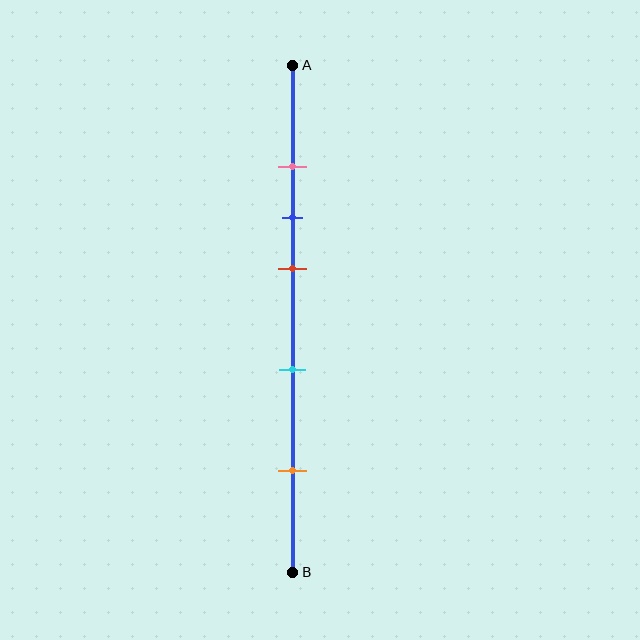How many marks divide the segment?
There are 5 marks dividing the segment.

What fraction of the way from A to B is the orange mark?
The orange mark is approximately 80% (0.8) of the way from A to B.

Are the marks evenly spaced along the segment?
No, the marks are not evenly spaced.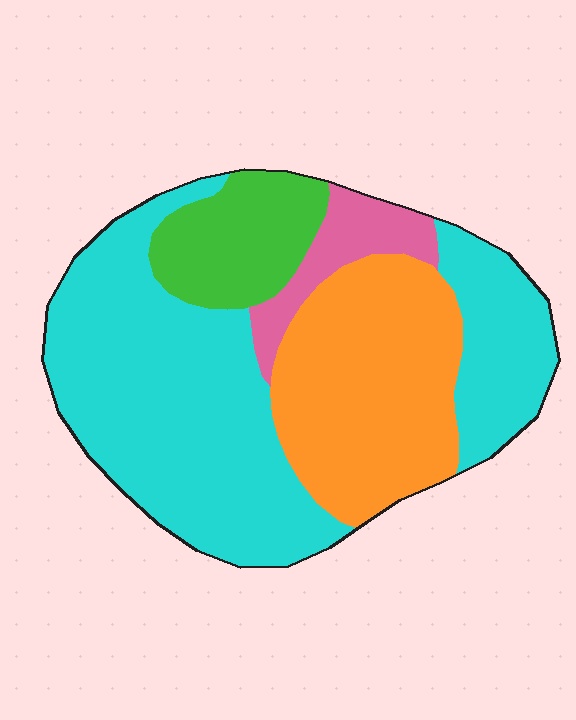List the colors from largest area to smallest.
From largest to smallest: cyan, orange, green, pink.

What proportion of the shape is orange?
Orange covers roughly 30% of the shape.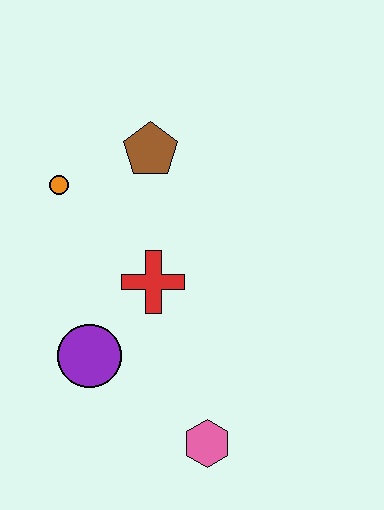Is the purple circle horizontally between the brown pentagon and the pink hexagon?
No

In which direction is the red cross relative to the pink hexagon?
The red cross is above the pink hexagon.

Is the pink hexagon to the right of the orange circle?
Yes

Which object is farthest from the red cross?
The pink hexagon is farthest from the red cross.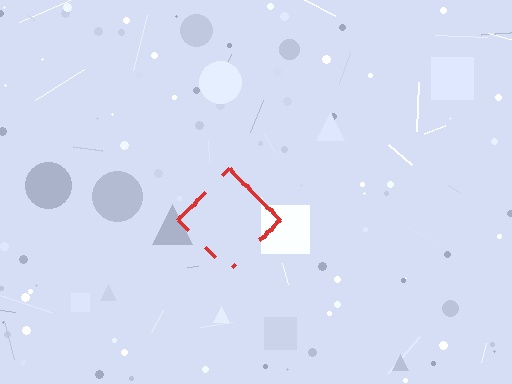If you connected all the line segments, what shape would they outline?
They would outline a diamond.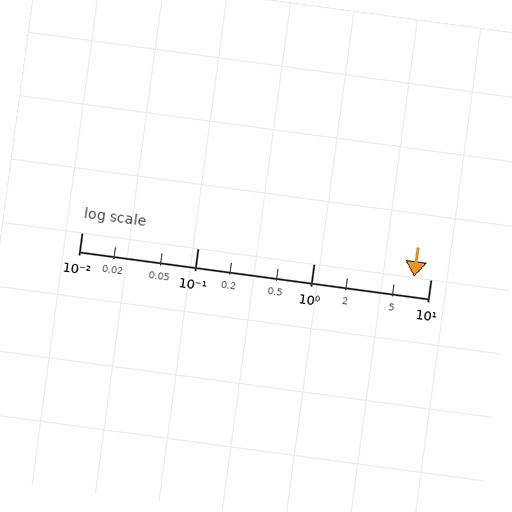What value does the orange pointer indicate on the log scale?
The pointer indicates approximately 7.3.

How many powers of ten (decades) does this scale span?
The scale spans 3 decades, from 0.01 to 10.